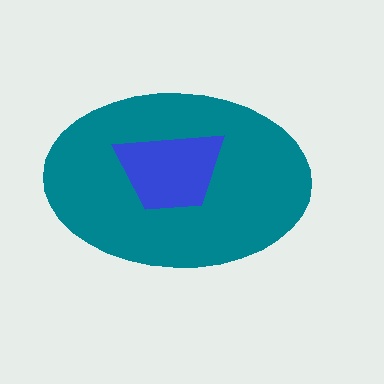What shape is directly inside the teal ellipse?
The blue trapezoid.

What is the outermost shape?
The teal ellipse.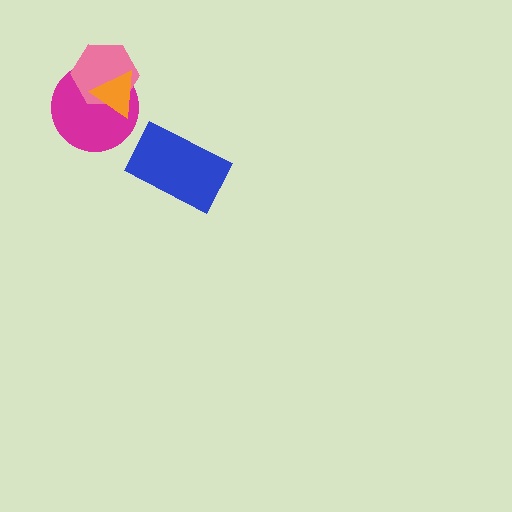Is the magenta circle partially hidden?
Yes, it is partially covered by another shape.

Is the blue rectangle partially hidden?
No, no other shape covers it.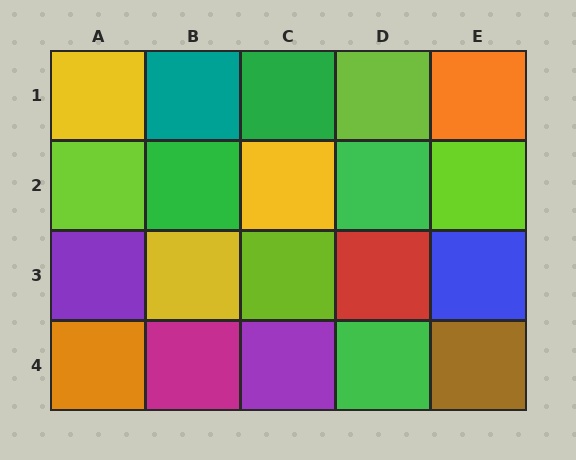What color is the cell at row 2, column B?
Green.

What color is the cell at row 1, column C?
Green.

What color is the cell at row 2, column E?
Lime.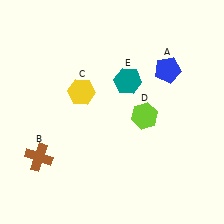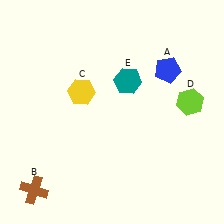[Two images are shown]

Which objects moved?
The objects that moved are: the brown cross (B), the lime hexagon (D).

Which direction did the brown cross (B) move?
The brown cross (B) moved down.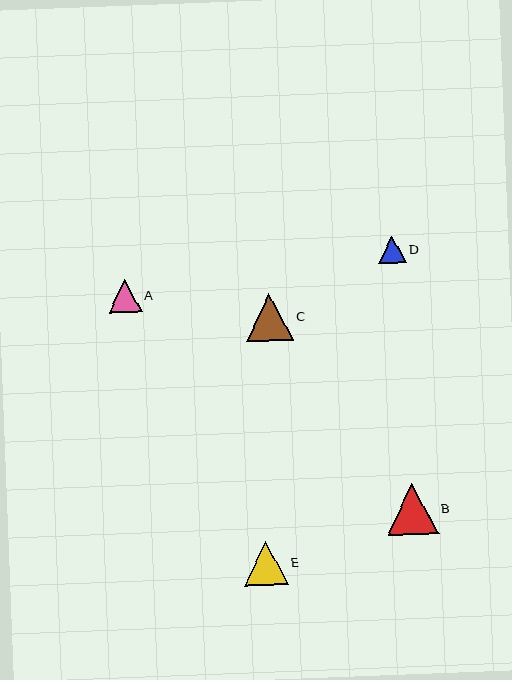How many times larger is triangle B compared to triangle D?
Triangle B is approximately 1.8 times the size of triangle D.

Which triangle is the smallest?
Triangle D is the smallest with a size of approximately 28 pixels.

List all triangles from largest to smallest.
From largest to smallest: B, C, E, A, D.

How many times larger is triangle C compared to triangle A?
Triangle C is approximately 1.4 times the size of triangle A.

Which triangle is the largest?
Triangle B is the largest with a size of approximately 51 pixels.